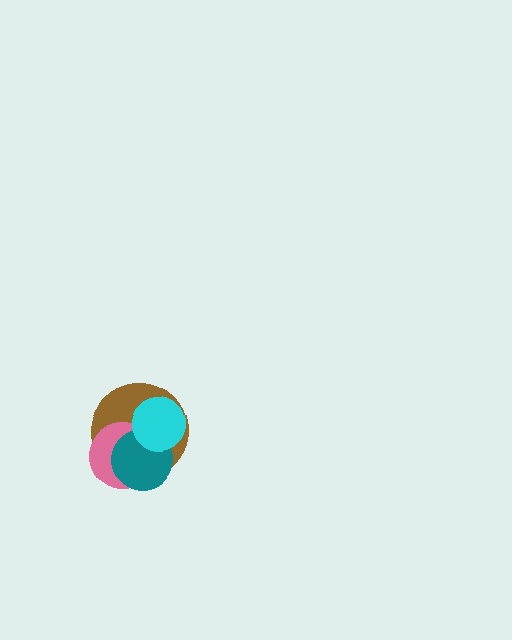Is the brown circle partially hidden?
Yes, it is partially covered by another shape.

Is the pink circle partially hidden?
Yes, it is partially covered by another shape.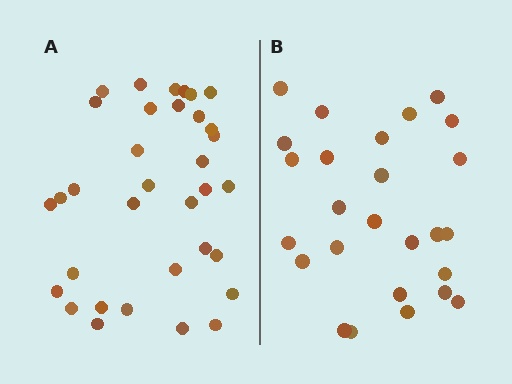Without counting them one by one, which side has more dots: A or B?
Region A (the left region) has more dots.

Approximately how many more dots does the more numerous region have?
Region A has roughly 8 or so more dots than region B.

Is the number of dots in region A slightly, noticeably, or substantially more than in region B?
Region A has noticeably more, but not dramatically so. The ratio is roughly 1.3 to 1.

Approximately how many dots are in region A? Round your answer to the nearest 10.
About 30 dots. (The exact count is 34, which rounds to 30.)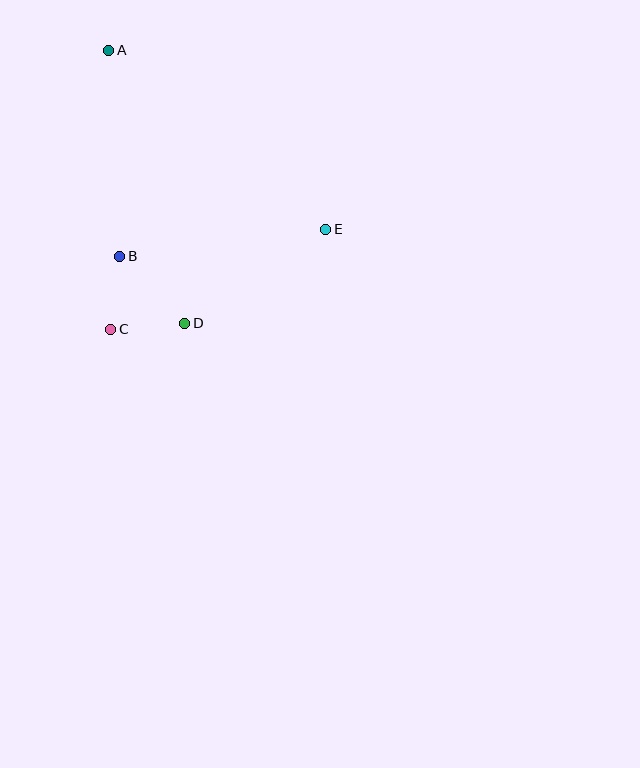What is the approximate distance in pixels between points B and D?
The distance between B and D is approximately 93 pixels.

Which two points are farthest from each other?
Points A and D are farthest from each other.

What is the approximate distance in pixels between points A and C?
The distance between A and C is approximately 279 pixels.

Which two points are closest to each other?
Points B and C are closest to each other.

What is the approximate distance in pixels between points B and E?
The distance between B and E is approximately 208 pixels.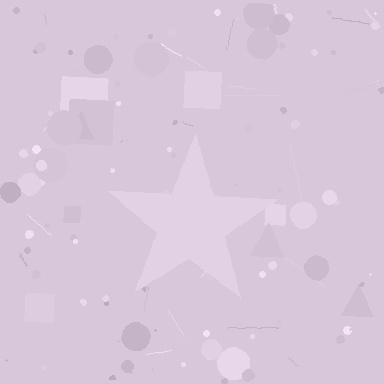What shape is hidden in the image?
A star is hidden in the image.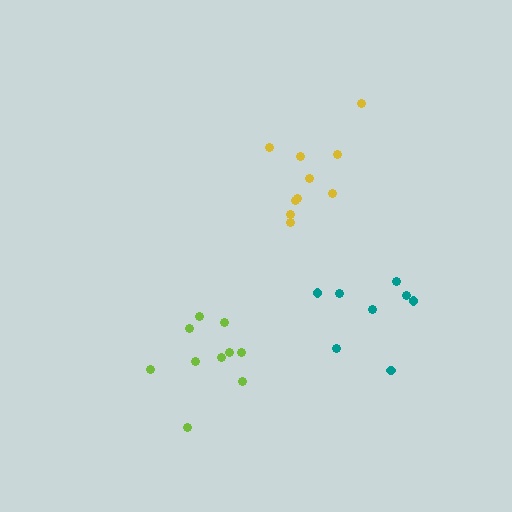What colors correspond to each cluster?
The clusters are colored: lime, yellow, teal.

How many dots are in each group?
Group 1: 10 dots, Group 2: 10 dots, Group 3: 8 dots (28 total).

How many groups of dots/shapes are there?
There are 3 groups.